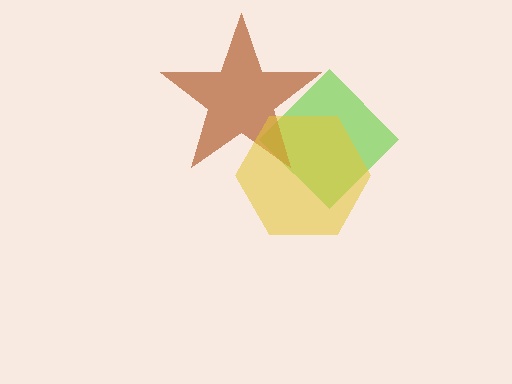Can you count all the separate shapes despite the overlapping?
Yes, there are 3 separate shapes.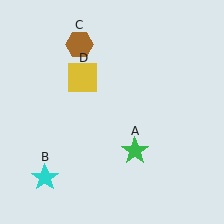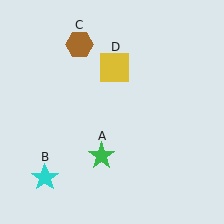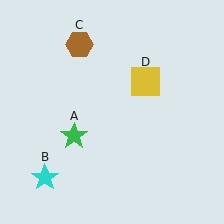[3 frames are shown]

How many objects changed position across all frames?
2 objects changed position: green star (object A), yellow square (object D).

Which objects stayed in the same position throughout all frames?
Cyan star (object B) and brown hexagon (object C) remained stationary.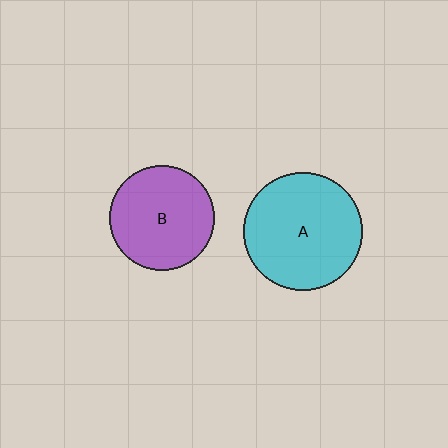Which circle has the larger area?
Circle A (cyan).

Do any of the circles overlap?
No, none of the circles overlap.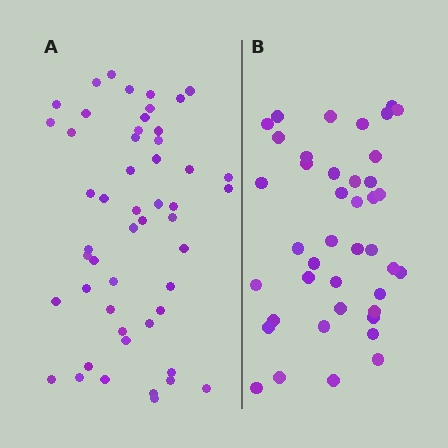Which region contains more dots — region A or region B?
Region A (the left region) has more dots.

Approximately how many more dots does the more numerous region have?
Region A has roughly 10 or so more dots than region B.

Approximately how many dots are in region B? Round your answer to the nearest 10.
About 40 dots. (The exact count is 41, which rounds to 40.)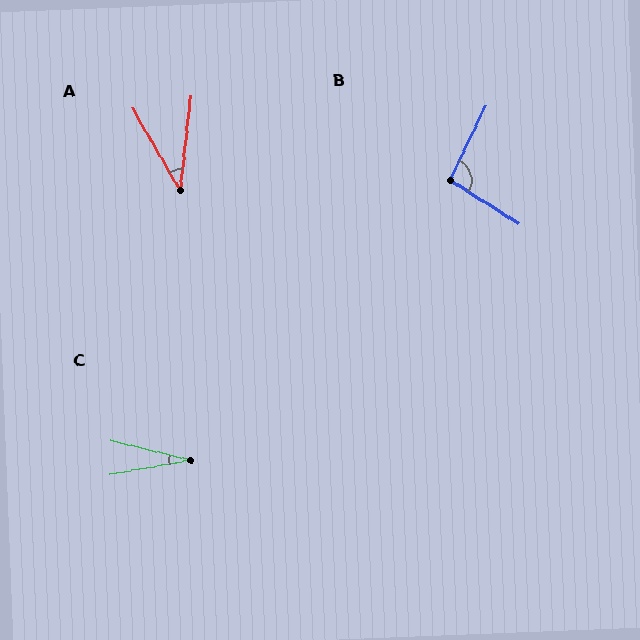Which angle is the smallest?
C, at approximately 24 degrees.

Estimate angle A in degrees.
Approximately 37 degrees.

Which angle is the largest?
B, at approximately 97 degrees.